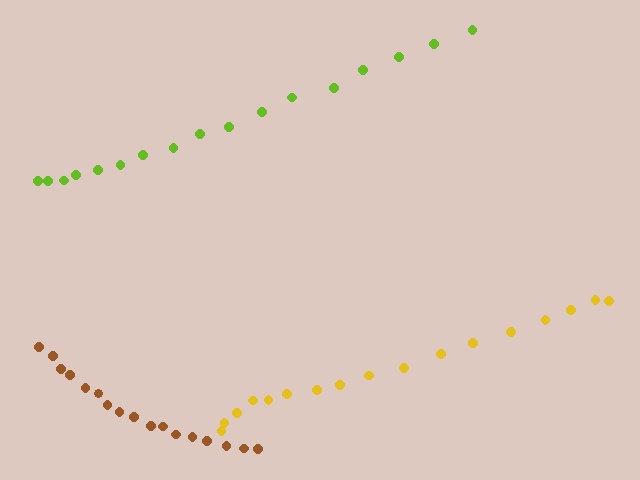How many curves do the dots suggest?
There are 3 distinct paths.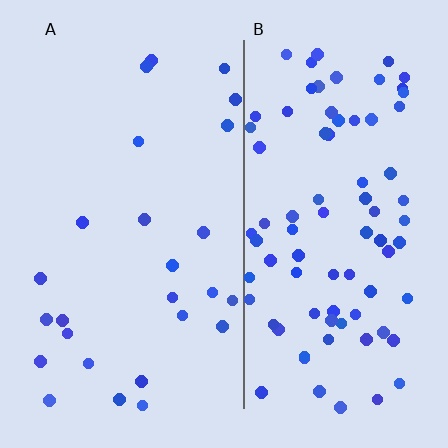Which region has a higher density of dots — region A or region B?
B (the right).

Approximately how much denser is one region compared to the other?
Approximately 3.3× — region B over region A.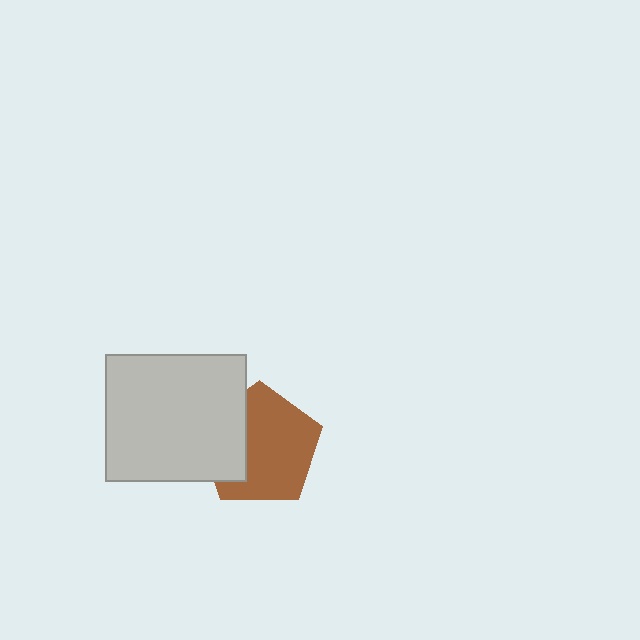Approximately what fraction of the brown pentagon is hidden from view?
Roughly 32% of the brown pentagon is hidden behind the light gray rectangle.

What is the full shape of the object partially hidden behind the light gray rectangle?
The partially hidden object is a brown pentagon.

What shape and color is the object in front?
The object in front is a light gray rectangle.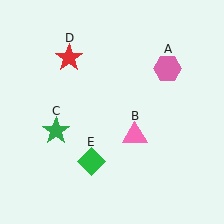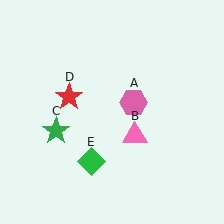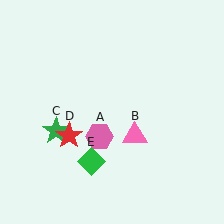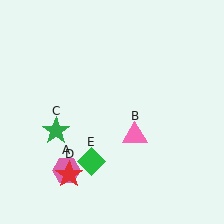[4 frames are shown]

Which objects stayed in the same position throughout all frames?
Pink triangle (object B) and green star (object C) and green diamond (object E) remained stationary.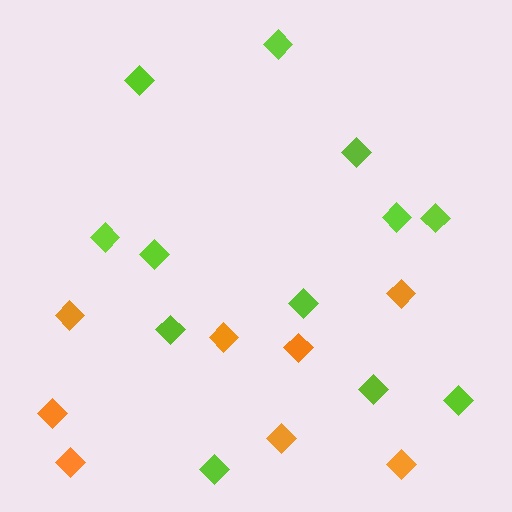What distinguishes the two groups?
There are 2 groups: one group of lime diamonds (12) and one group of orange diamonds (8).